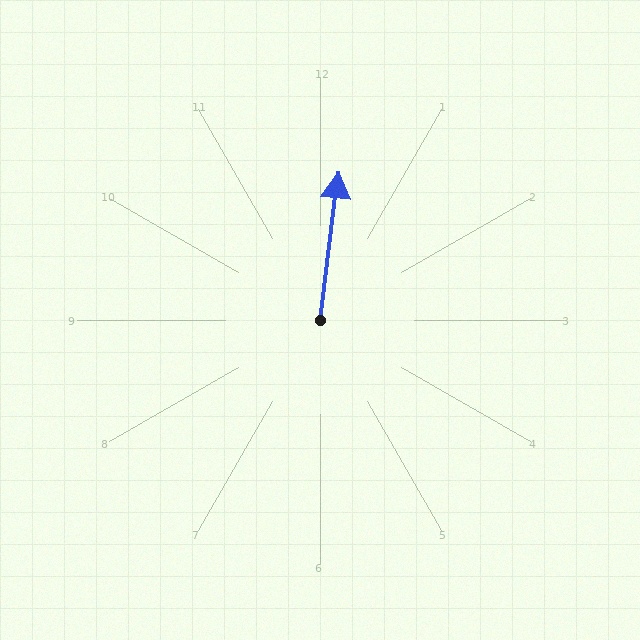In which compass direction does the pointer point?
North.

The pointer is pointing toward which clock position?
Roughly 12 o'clock.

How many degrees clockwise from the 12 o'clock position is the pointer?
Approximately 7 degrees.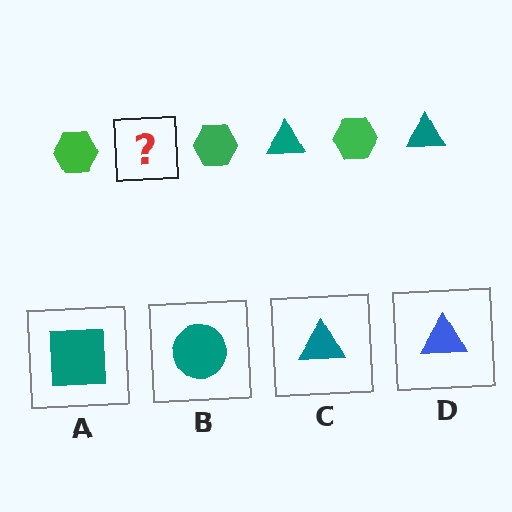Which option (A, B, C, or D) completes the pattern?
C.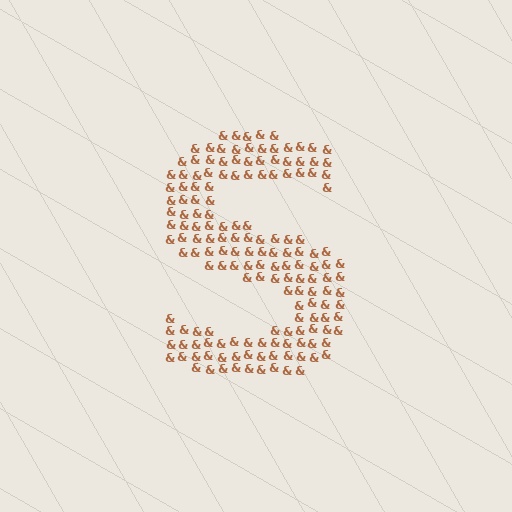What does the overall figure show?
The overall figure shows the letter S.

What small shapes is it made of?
It is made of small ampersands.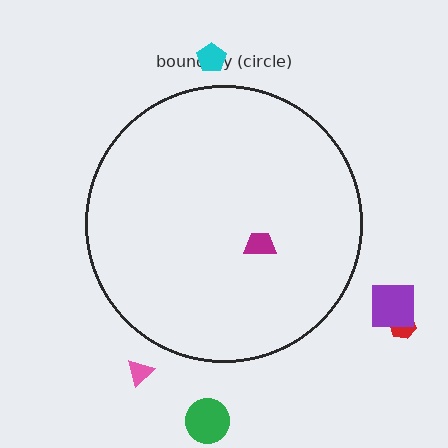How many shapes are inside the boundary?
1 inside, 5 outside.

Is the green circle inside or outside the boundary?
Outside.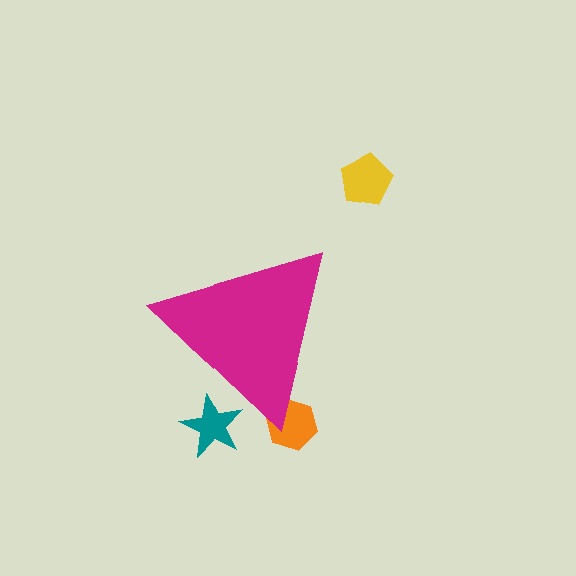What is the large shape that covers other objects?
A magenta triangle.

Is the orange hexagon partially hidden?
Yes, the orange hexagon is partially hidden behind the magenta triangle.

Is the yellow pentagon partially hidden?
No, the yellow pentagon is fully visible.